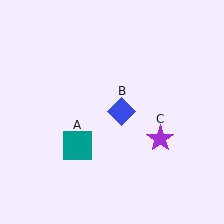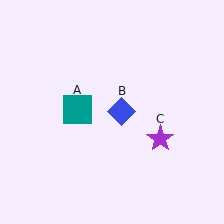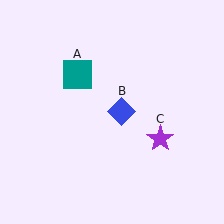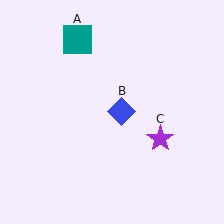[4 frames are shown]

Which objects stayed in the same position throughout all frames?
Blue diamond (object B) and purple star (object C) remained stationary.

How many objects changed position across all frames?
1 object changed position: teal square (object A).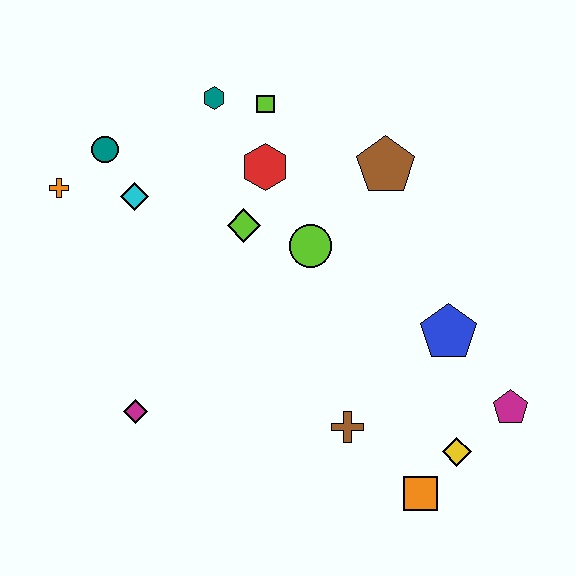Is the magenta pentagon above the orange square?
Yes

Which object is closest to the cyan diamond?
The teal circle is closest to the cyan diamond.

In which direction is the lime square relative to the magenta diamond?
The lime square is above the magenta diamond.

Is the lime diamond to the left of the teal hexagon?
No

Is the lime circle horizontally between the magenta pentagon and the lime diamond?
Yes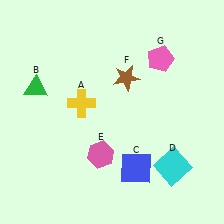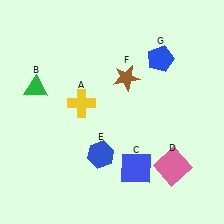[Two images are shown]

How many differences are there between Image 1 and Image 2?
There are 3 differences between the two images.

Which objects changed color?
D changed from cyan to pink. E changed from pink to blue. G changed from pink to blue.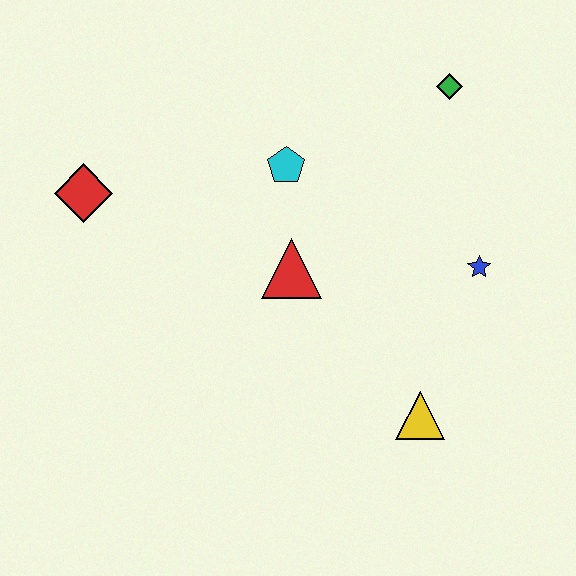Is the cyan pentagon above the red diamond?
Yes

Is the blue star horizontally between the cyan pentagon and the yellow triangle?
No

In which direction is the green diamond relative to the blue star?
The green diamond is above the blue star.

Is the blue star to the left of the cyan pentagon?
No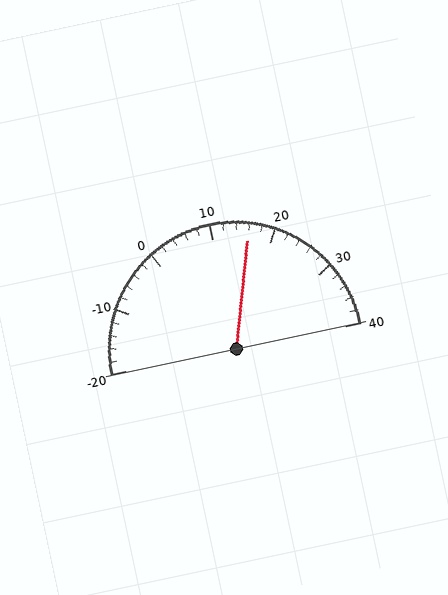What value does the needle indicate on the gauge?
The needle indicates approximately 16.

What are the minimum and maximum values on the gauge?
The gauge ranges from -20 to 40.